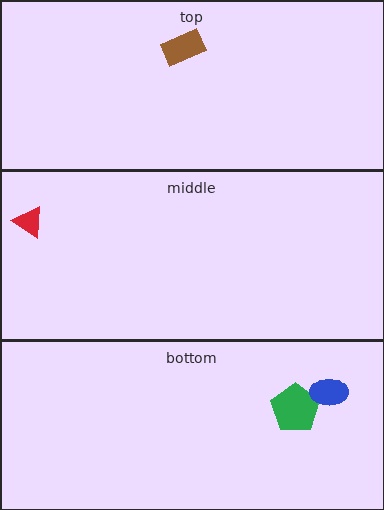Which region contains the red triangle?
The middle region.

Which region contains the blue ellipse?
The bottom region.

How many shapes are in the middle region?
1.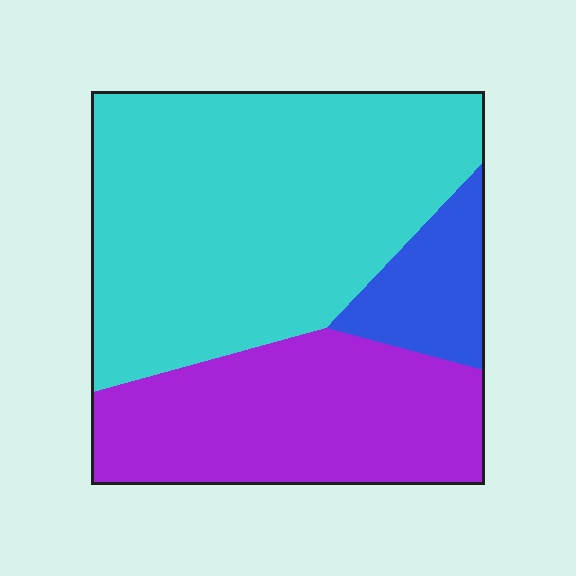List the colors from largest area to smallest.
From largest to smallest: cyan, purple, blue.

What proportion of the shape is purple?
Purple covers about 35% of the shape.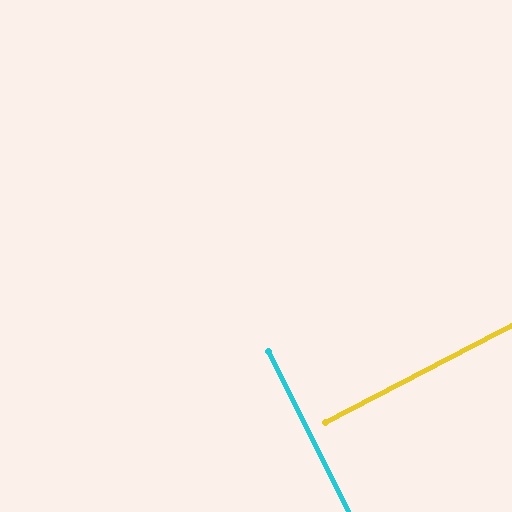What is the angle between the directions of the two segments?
Approximately 89 degrees.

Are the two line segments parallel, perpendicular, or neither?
Perpendicular — they meet at approximately 89°.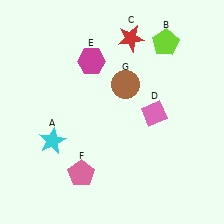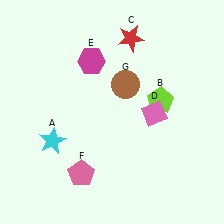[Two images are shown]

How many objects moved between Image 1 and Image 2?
1 object moved between the two images.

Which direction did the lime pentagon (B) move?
The lime pentagon (B) moved down.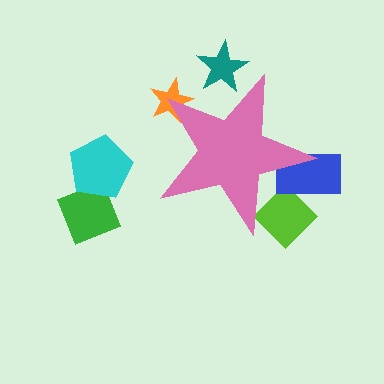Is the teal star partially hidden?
Yes, the teal star is partially hidden behind the pink star.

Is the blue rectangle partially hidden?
Yes, the blue rectangle is partially hidden behind the pink star.